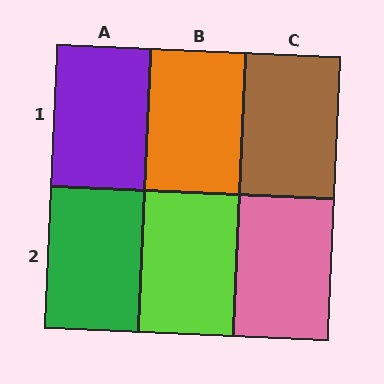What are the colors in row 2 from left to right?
Green, lime, pink.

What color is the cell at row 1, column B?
Orange.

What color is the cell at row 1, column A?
Purple.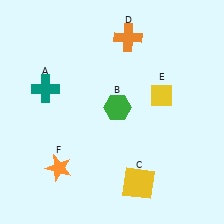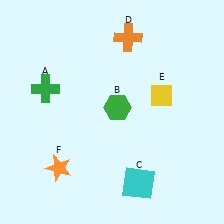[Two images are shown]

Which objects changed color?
A changed from teal to green. C changed from yellow to cyan.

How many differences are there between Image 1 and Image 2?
There are 2 differences between the two images.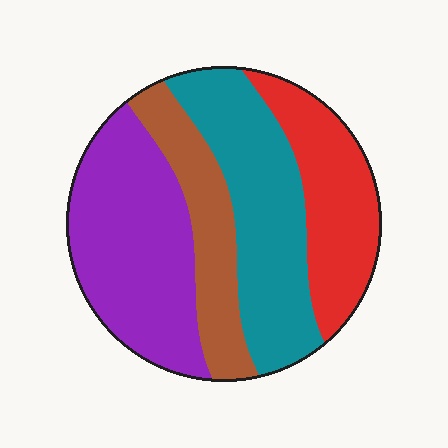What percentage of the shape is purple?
Purple takes up about one third (1/3) of the shape.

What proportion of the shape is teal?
Teal takes up between a sixth and a third of the shape.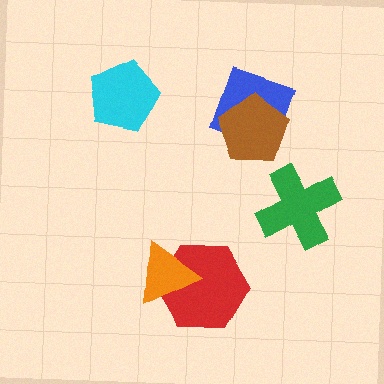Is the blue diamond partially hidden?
Yes, it is partially covered by another shape.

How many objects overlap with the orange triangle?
1 object overlaps with the orange triangle.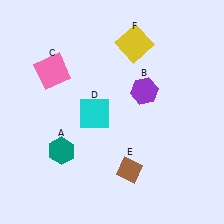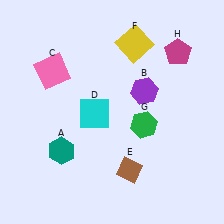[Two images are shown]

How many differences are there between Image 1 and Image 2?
There are 2 differences between the two images.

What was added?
A green hexagon (G), a magenta pentagon (H) were added in Image 2.